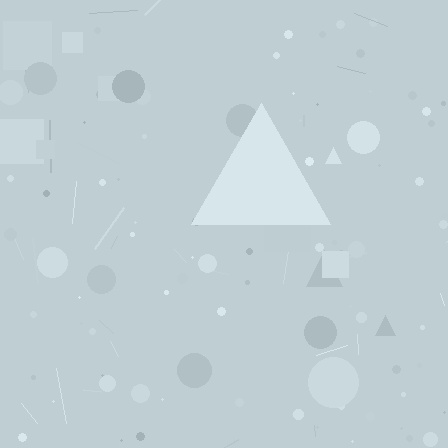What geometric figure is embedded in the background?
A triangle is embedded in the background.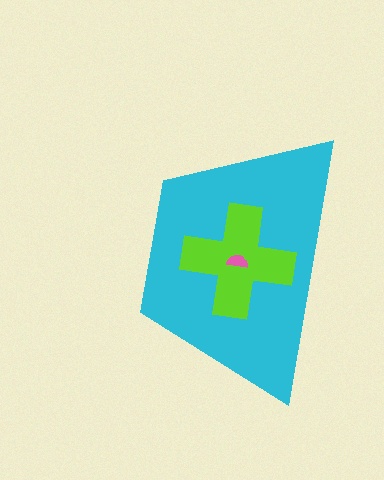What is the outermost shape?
The cyan trapezoid.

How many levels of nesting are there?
3.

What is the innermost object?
The pink semicircle.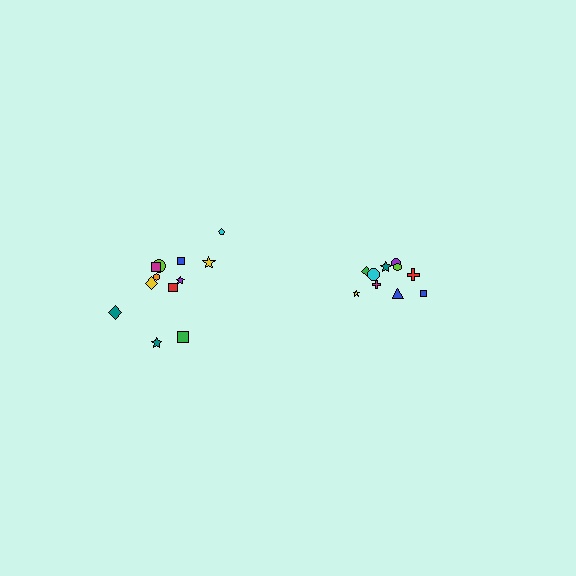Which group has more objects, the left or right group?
The left group.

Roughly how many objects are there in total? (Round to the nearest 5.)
Roughly 20 objects in total.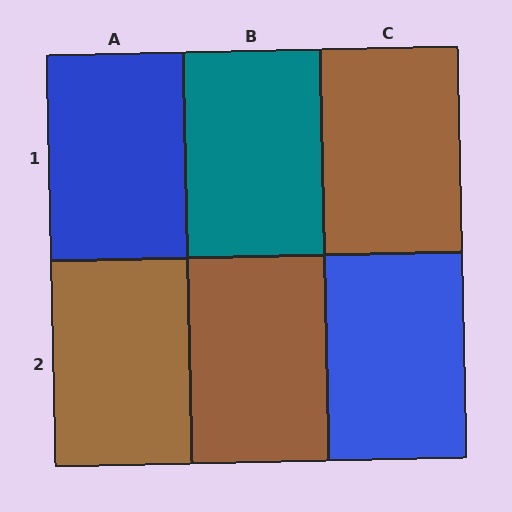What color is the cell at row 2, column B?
Brown.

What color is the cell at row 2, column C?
Blue.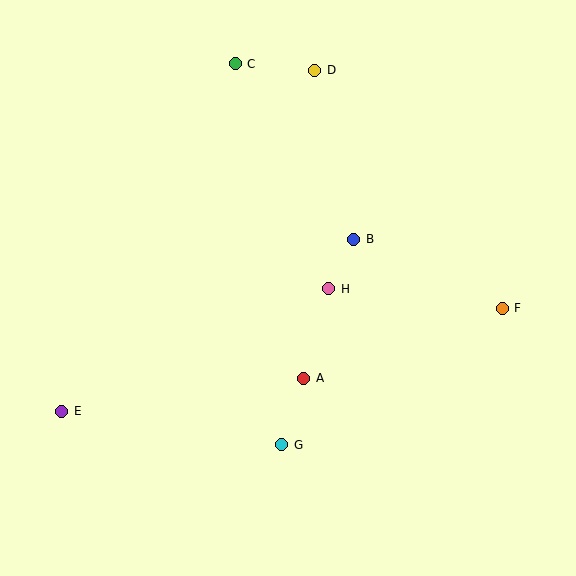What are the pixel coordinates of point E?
Point E is at (62, 411).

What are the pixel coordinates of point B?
Point B is at (354, 239).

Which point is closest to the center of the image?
Point H at (329, 289) is closest to the center.